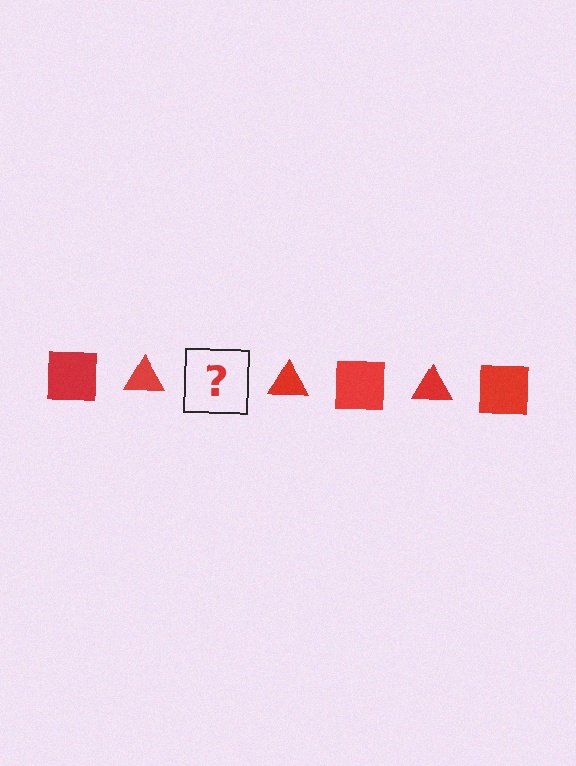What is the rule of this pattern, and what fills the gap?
The rule is that the pattern cycles through square, triangle shapes in red. The gap should be filled with a red square.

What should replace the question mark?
The question mark should be replaced with a red square.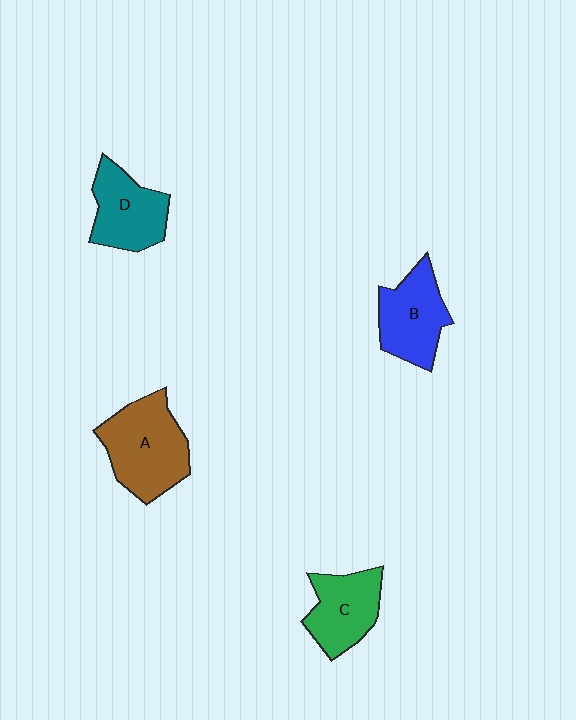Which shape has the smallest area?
Shape C (green).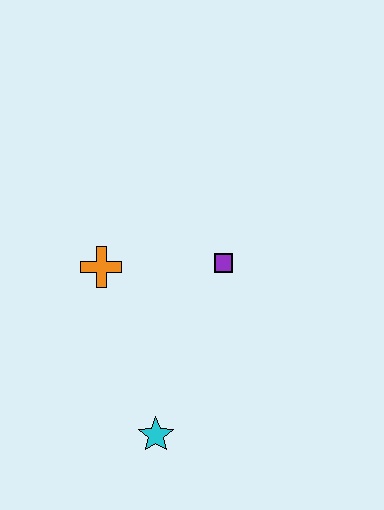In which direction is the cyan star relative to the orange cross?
The cyan star is below the orange cross.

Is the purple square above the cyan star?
Yes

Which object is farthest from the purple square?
The cyan star is farthest from the purple square.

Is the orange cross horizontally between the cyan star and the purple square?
No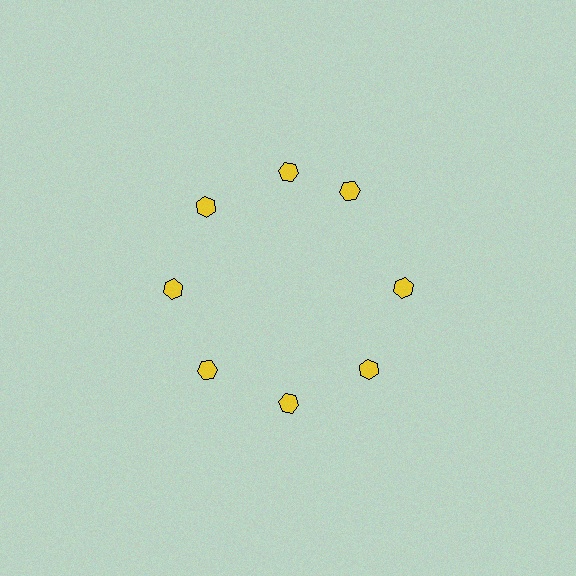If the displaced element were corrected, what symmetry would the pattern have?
It would have 8-fold rotational symmetry — the pattern would map onto itself every 45 degrees.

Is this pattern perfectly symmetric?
No. The 8 yellow hexagons are arranged in a ring, but one element near the 2 o'clock position is rotated out of alignment along the ring, breaking the 8-fold rotational symmetry.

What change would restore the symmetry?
The symmetry would be restored by rotating it back into even spacing with its neighbors so that all 8 hexagons sit at equal angles and equal distance from the center.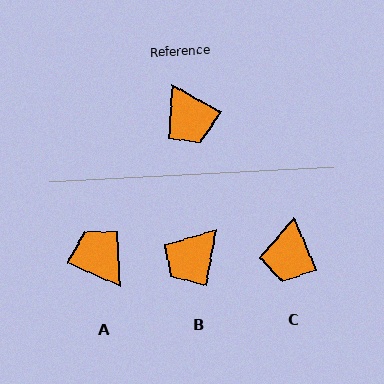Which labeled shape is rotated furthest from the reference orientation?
A, about 174 degrees away.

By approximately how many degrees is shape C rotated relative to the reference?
Approximately 37 degrees clockwise.